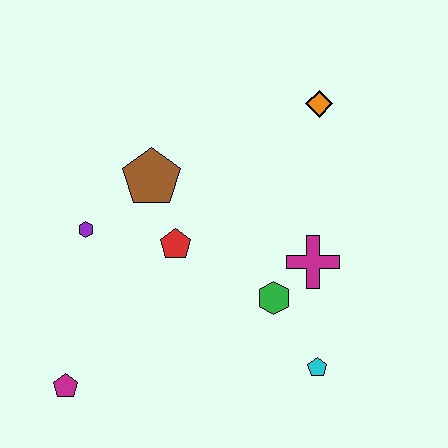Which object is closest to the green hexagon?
The magenta cross is closest to the green hexagon.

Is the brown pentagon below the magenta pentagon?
No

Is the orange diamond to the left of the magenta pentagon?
No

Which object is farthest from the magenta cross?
The magenta pentagon is farthest from the magenta cross.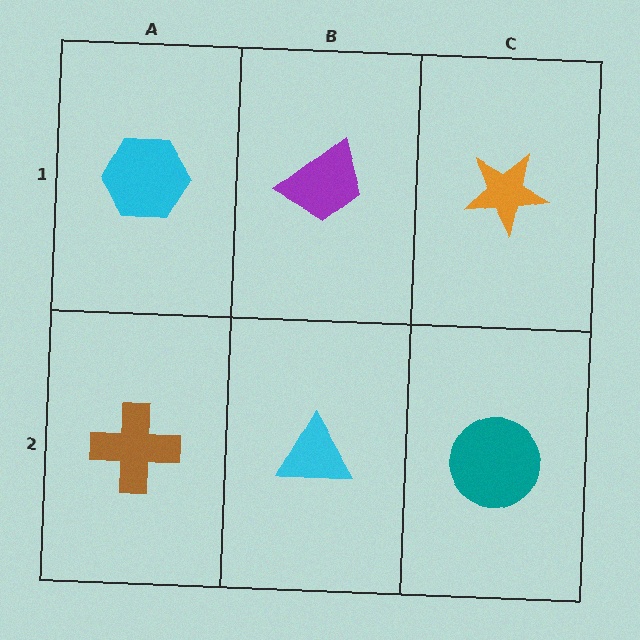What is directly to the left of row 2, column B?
A brown cross.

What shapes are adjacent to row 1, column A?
A brown cross (row 2, column A), a purple trapezoid (row 1, column B).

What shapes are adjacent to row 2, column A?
A cyan hexagon (row 1, column A), a cyan triangle (row 2, column B).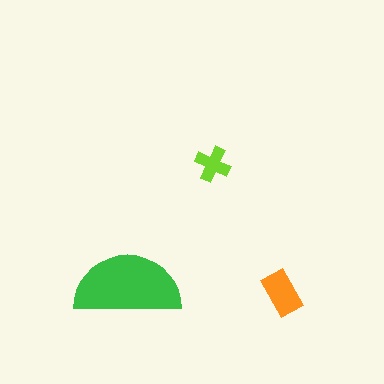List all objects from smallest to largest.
The lime cross, the orange rectangle, the green semicircle.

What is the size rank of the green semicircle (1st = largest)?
1st.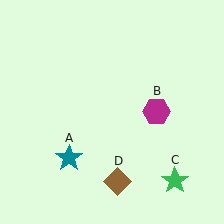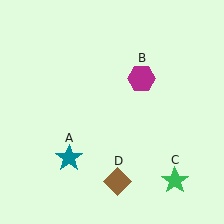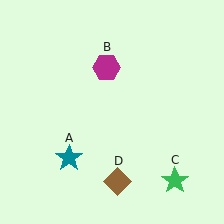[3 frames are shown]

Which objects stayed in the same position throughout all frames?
Teal star (object A) and green star (object C) and brown diamond (object D) remained stationary.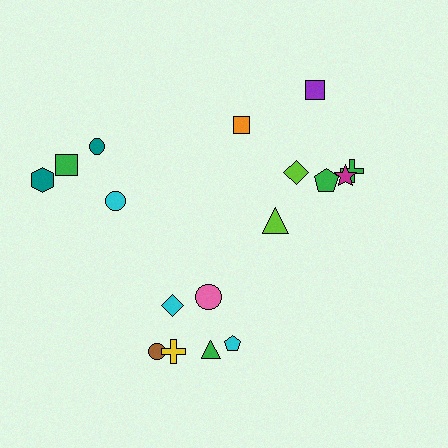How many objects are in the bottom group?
There are 6 objects.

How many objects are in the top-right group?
There are 7 objects.